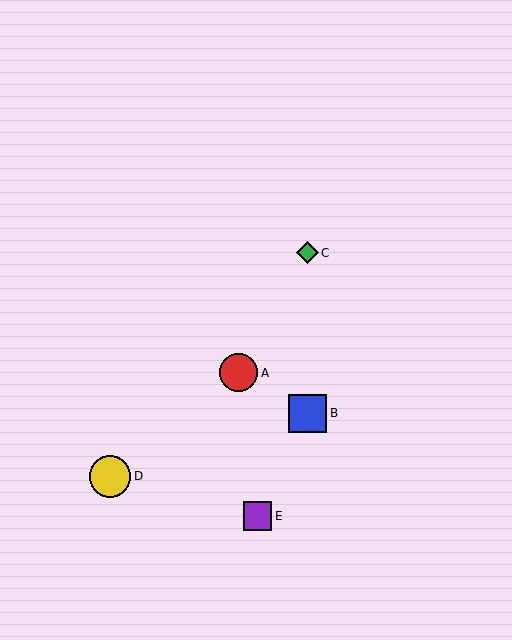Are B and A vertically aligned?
No, B is at x≈308 and A is at x≈239.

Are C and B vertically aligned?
Yes, both are at x≈308.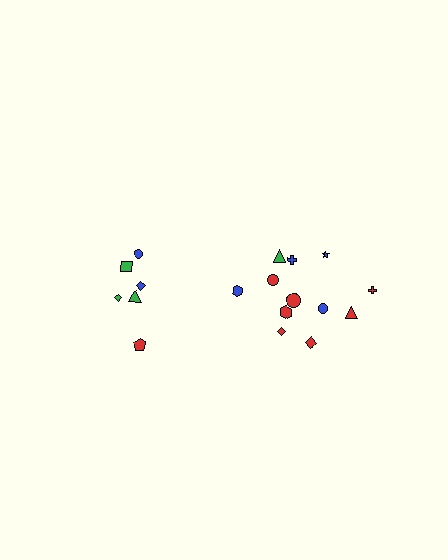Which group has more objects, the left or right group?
The right group.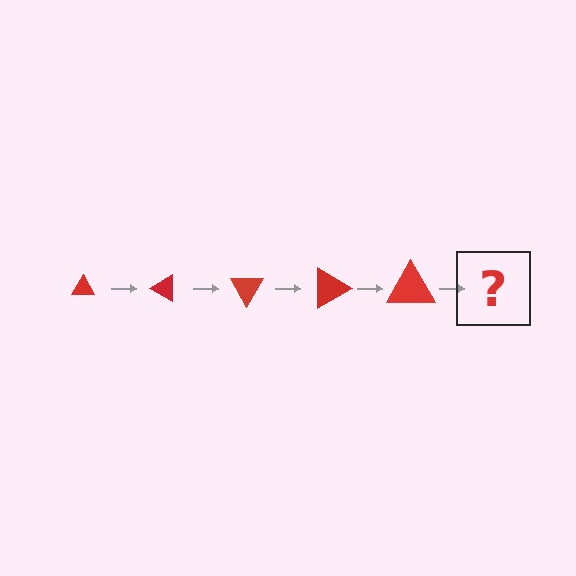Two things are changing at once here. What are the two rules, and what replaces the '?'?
The two rules are that the triangle grows larger each step and it rotates 30 degrees each step. The '?' should be a triangle, larger than the previous one and rotated 150 degrees from the start.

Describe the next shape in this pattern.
It should be a triangle, larger than the previous one and rotated 150 degrees from the start.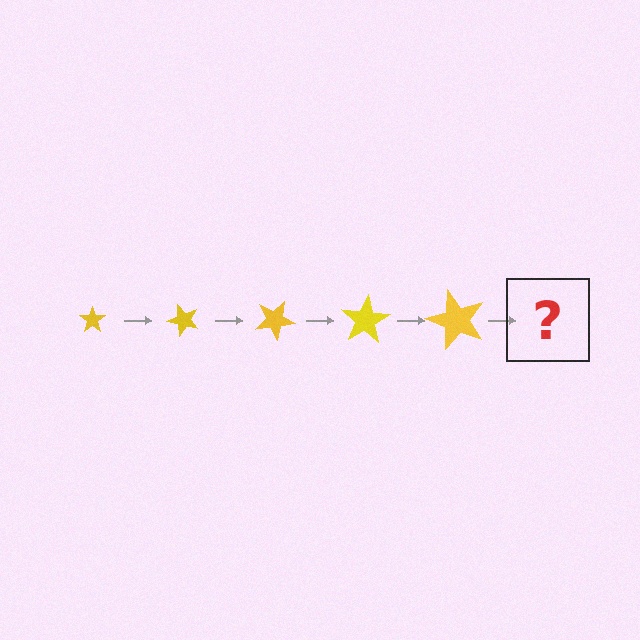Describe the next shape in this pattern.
It should be a star, larger than the previous one and rotated 250 degrees from the start.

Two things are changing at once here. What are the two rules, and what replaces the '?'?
The two rules are that the star grows larger each step and it rotates 50 degrees each step. The '?' should be a star, larger than the previous one and rotated 250 degrees from the start.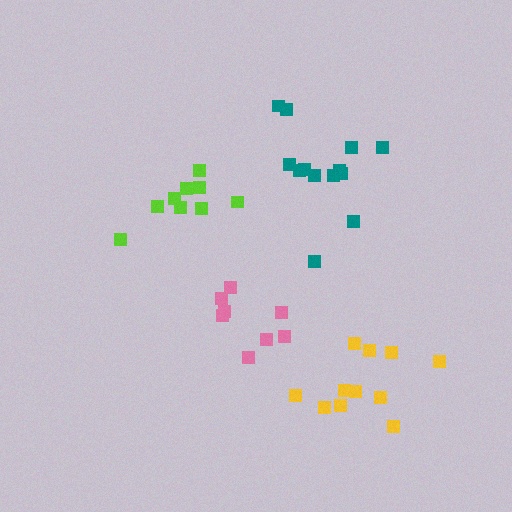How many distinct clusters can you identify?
There are 4 distinct clusters.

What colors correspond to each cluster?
The clusters are colored: lime, yellow, pink, teal.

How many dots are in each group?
Group 1: 9 dots, Group 2: 11 dots, Group 3: 8 dots, Group 4: 13 dots (41 total).